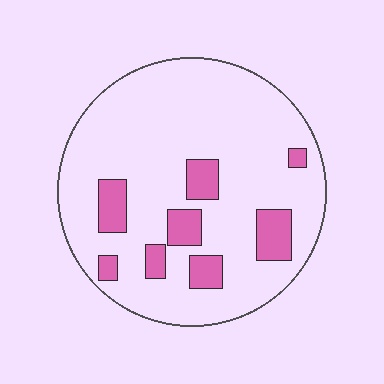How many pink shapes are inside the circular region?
8.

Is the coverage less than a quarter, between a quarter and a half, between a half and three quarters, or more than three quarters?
Less than a quarter.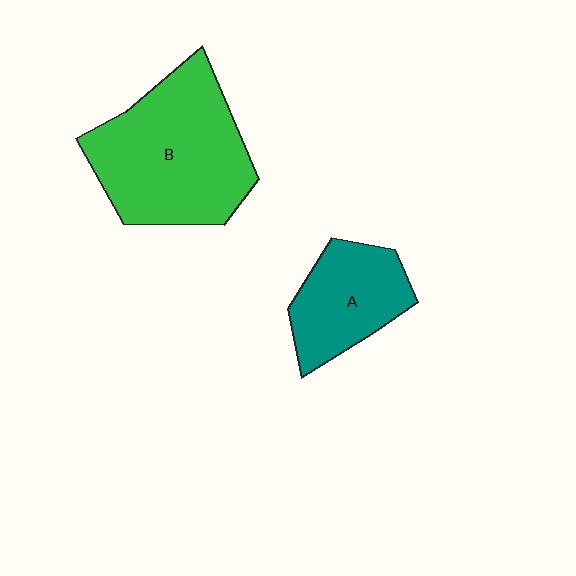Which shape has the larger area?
Shape B (green).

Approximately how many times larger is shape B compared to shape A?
Approximately 1.8 times.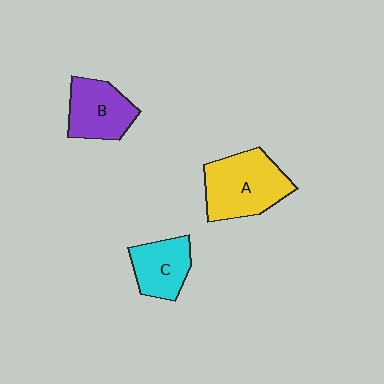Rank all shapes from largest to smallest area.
From largest to smallest: A (yellow), B (purple), C (cyan).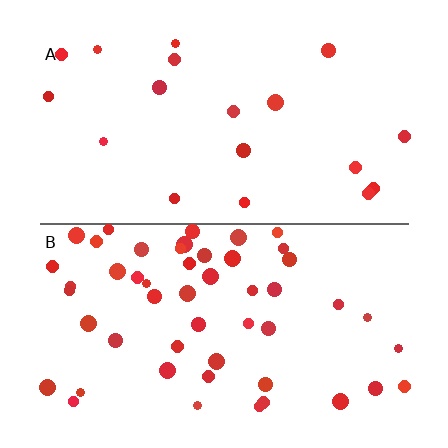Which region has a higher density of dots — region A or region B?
B (the bottom).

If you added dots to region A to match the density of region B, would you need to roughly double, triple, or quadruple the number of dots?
Approximately triple.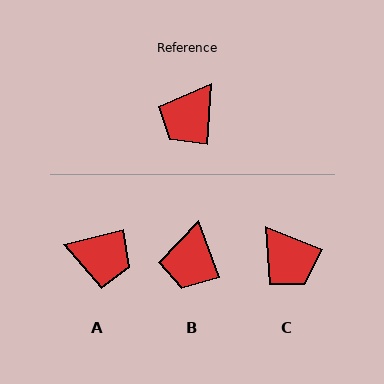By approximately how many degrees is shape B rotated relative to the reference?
Approximately 24 degrees counter-clockwise.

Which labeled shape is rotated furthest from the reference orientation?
A, about 108 degrees away.